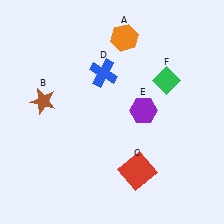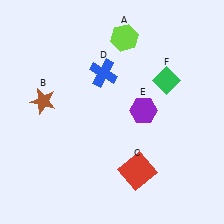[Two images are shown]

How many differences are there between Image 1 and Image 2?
There is 1 difference between the two images.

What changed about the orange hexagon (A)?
In Image 1, A is orange. In Image 2, it changed to lime.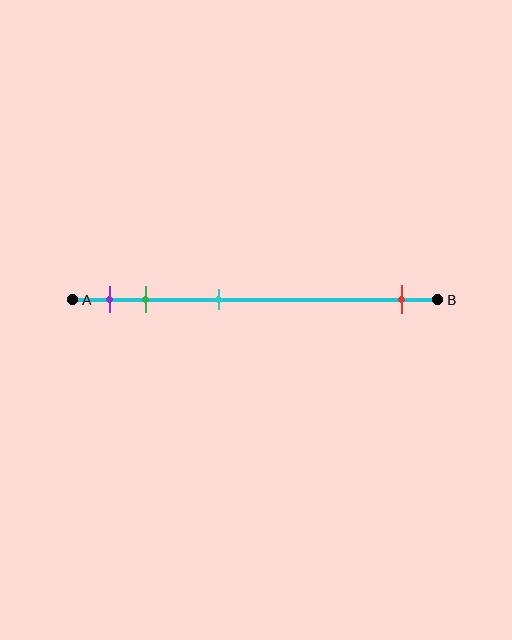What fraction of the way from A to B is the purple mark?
The purple mark is approximately 10% (0.1) of the way from A to B.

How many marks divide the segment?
There are 4 marks dividing the segment.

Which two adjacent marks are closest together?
The purple and green marks are the closest adjacent pair.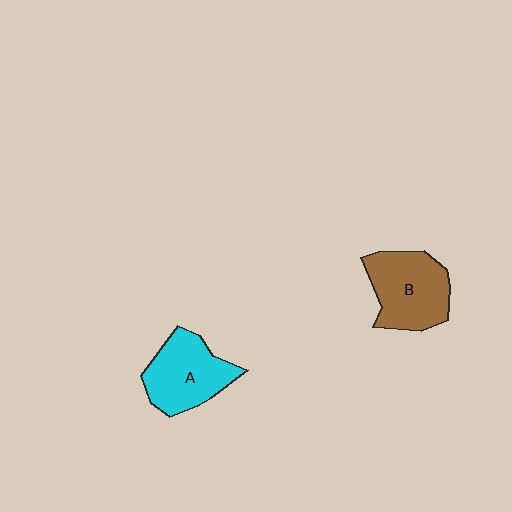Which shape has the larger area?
Shape B (brown).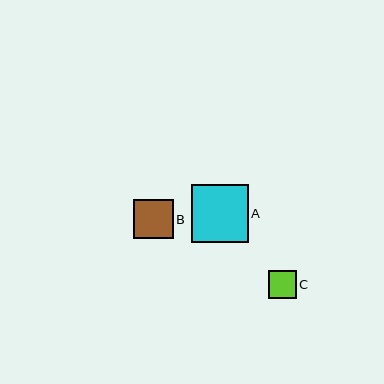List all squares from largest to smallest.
From largest to smallest: A, B, C.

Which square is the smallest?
Square C is the smallest with a size of approximately 28 pixels.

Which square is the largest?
Square A is the largest with a size of approximately 57 pixels.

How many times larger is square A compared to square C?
Square A is approximately 2.0 times the size of square C.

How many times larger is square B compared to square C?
Square B is approximately 1.4 times the size of square C.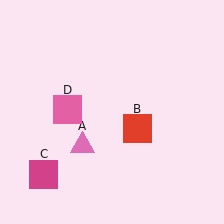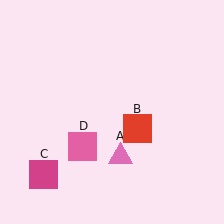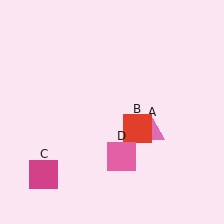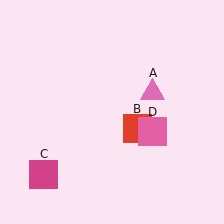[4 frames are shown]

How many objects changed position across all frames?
2 objects changed position: pink triangle (object A), pink square (object D).